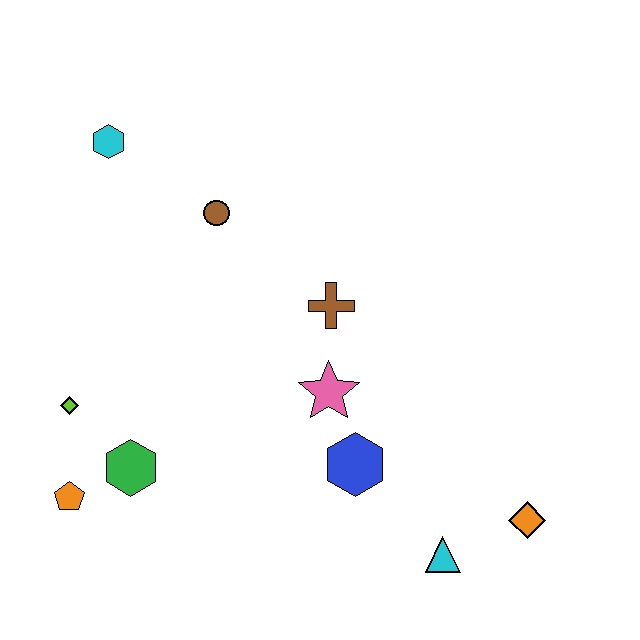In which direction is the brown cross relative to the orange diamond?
The brown cross is above the orange diamond.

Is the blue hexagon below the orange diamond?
No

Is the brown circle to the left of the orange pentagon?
No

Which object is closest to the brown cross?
The pink star is closest to the brown cross.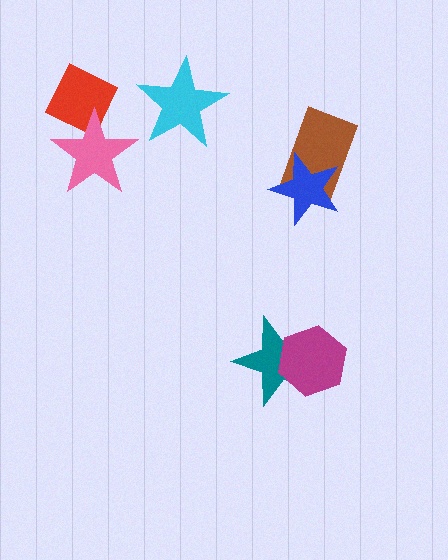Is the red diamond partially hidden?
Yes, it is partially covered by another shape.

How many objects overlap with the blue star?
1 object overlaps with the blue star.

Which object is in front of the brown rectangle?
The blue star is in front of the brown rectangle.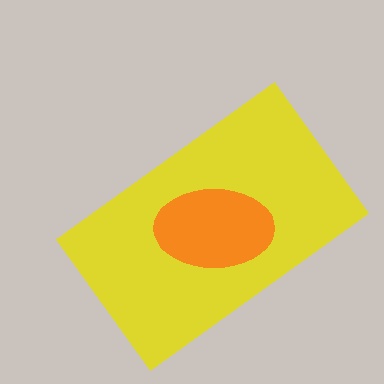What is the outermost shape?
The yellow rectangle.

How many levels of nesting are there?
2.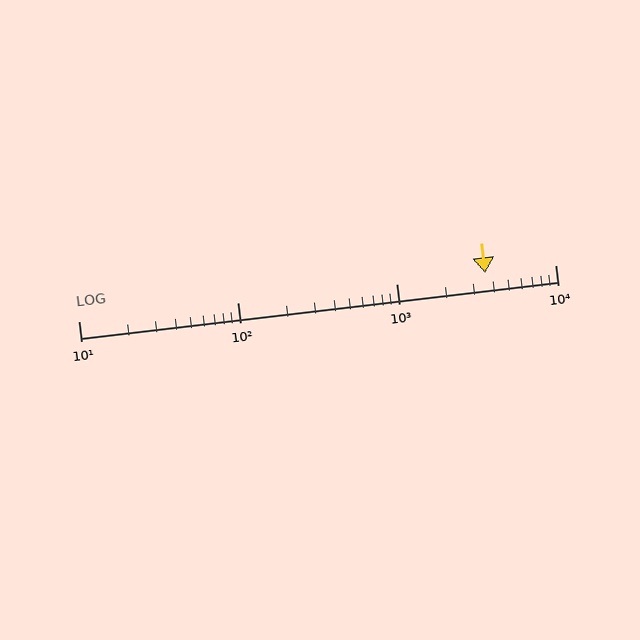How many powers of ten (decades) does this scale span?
The scale spans 3 decades, from 10 to 10000.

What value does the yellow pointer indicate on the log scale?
The pointer indicates approximately 3600.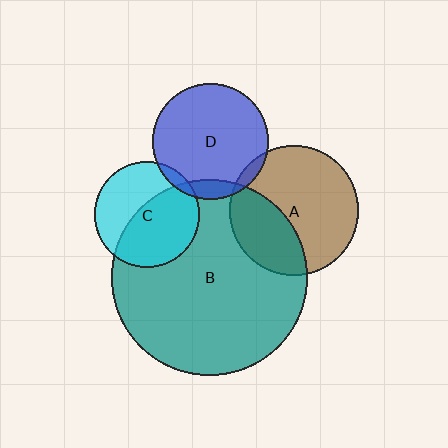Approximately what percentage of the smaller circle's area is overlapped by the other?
Approximately 5%.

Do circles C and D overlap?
Yes.